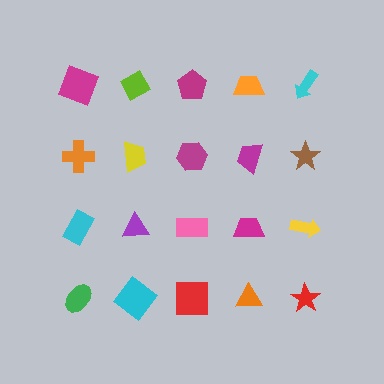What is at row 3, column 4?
A magenta trapezoid.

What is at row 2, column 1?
An orange cross.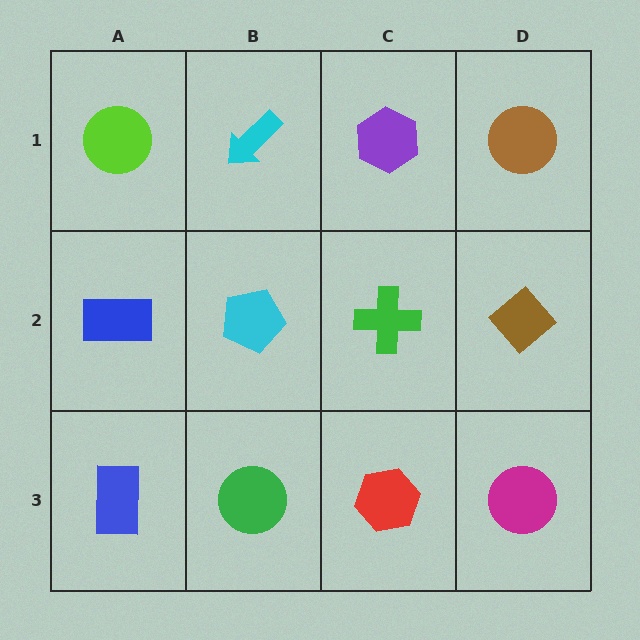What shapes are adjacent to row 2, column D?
A brown circle (row 1, column D), a magenta circle (row 3, column D), a green cross (row 2, column C).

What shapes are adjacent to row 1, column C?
A green cross (row 2, column C), a cyan arrow (row 1, column B), a brown circle (row 1, column D).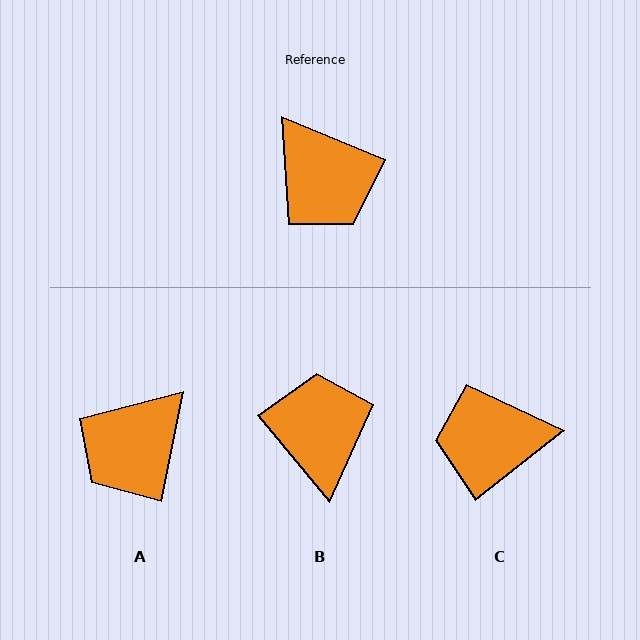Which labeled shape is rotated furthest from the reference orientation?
B, about 152 degrees away.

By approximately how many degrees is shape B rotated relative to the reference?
Approximately 152 degrees counter-clockwise.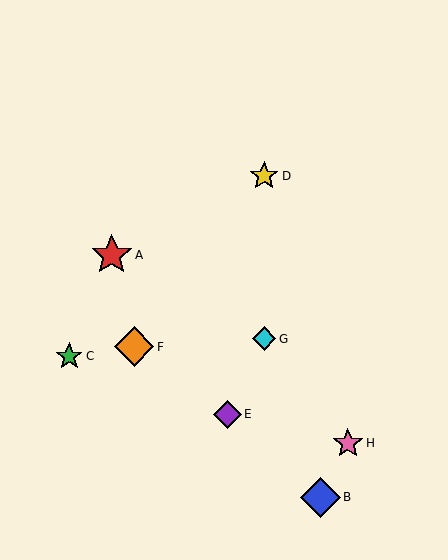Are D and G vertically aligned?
Yes, both are at x≈264.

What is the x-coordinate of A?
Object A is at x≈112.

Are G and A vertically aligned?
No, G is at x≈264 and A is at x≈112.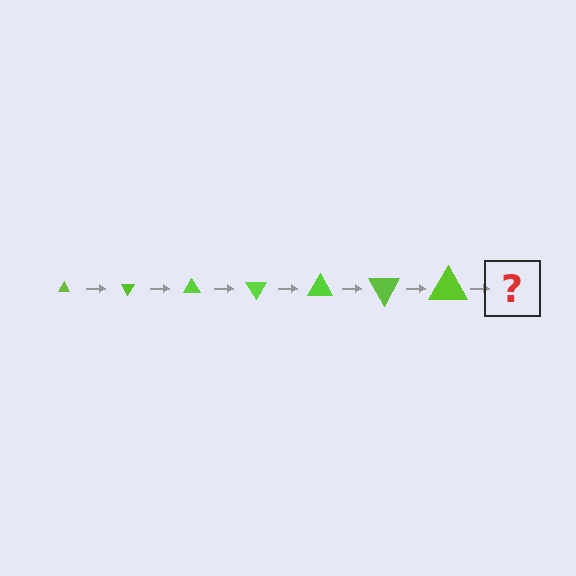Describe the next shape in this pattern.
It should be a triangle, larger than the previous one and rotated 420 degrees from the start.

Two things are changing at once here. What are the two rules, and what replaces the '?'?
The two rules are that the triangle grows larger each step and it rotates 60 degrees each step. The '?' should be a triangle, larger than the previous one and rotated 420 degrees from the start.